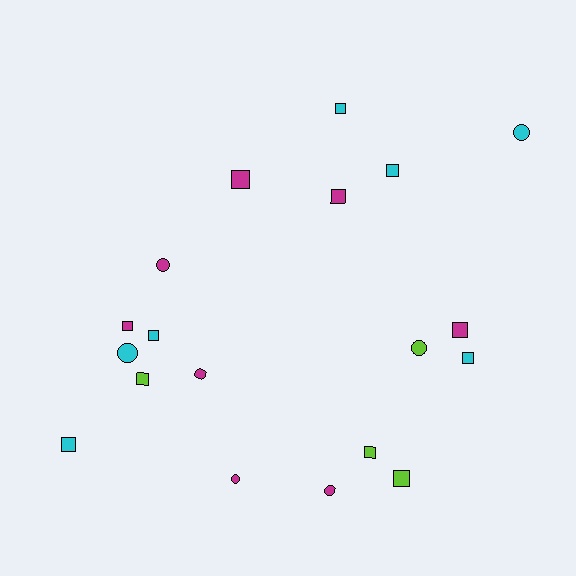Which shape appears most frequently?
Square, with 12 objects.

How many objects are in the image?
There are 19 objects.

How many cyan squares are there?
There are 5 cyan squares.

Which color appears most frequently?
Magenta, with 8 objects.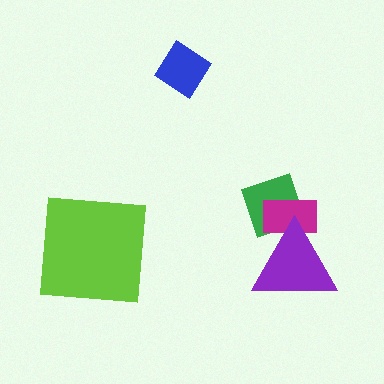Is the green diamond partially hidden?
Yes, it is partially covered by another shape.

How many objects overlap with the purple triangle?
2 objects overlap with the purple triangle.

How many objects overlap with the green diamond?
2 objects overlap with the green diamond.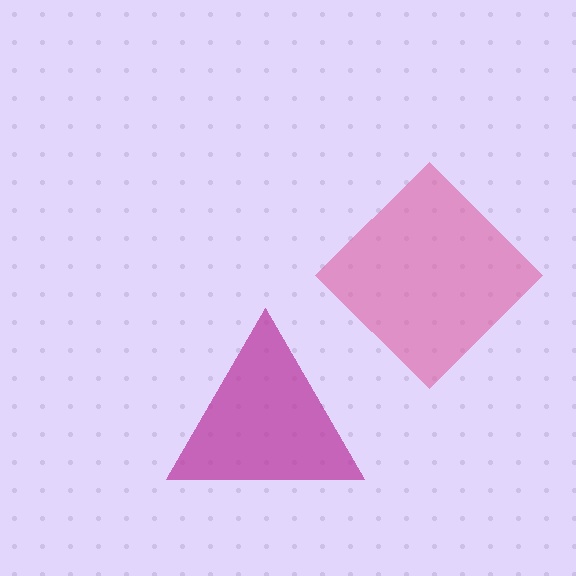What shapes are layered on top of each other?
The layered shapes are: a pink diamond, a magenta triangle.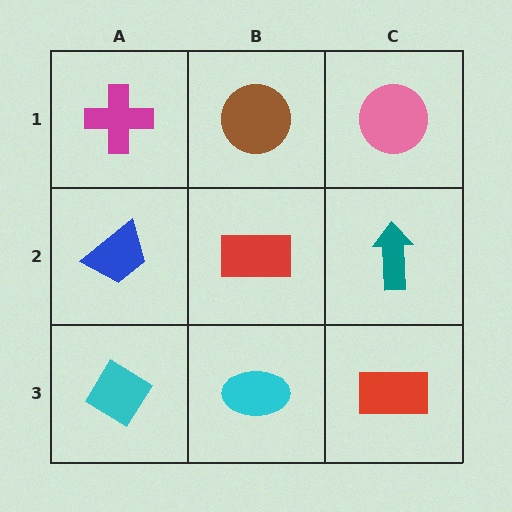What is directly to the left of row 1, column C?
A brown circle.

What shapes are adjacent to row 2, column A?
A magenta cross (row 1, column A), a cyan diamond (row 3, column A), a red rectangle (row 2, column B).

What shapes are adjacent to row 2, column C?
A pink circle (row 1, column C), a red rectangle (row 3, column C), a red rectangle (row 2, column B).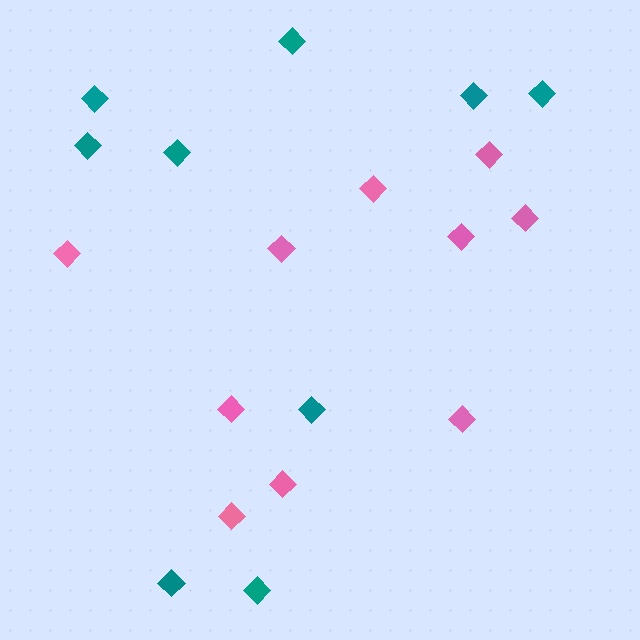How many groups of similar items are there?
There are 2 groups: one group of pink diamonds (10) and one group of teal diamonds (9).